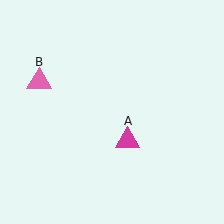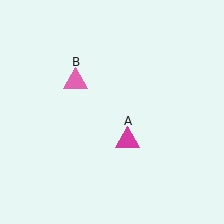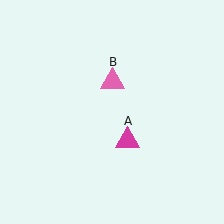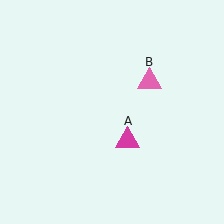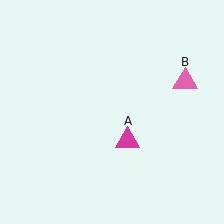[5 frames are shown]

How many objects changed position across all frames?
1 object changed position: pink triangle (object B).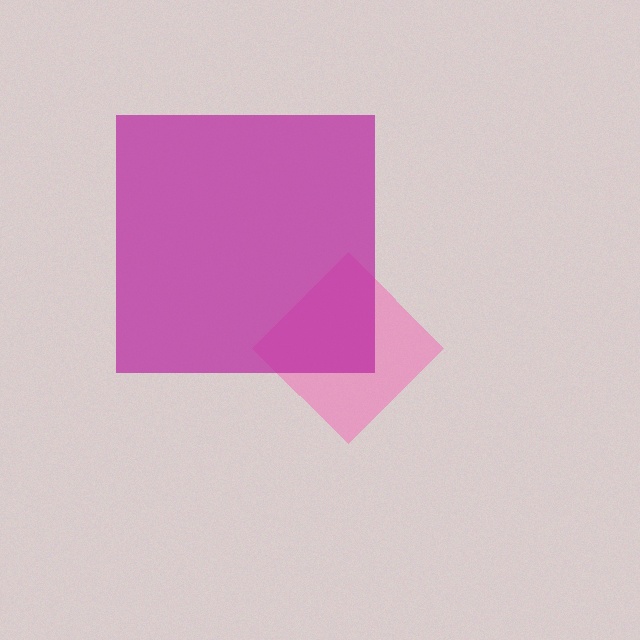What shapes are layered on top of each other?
The layered shapes are: a pink diamond, a magenta square.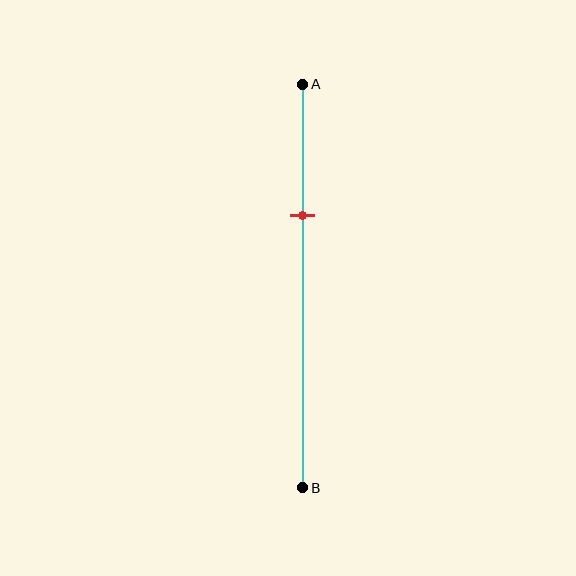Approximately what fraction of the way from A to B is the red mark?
The red mark is approximately 30% of the way from A to B.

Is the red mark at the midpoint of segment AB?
No, the mark is at about 30% from A, not at the 50% midpoint.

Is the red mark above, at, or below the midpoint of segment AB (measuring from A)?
The red mark is above the midpoint of segment AB.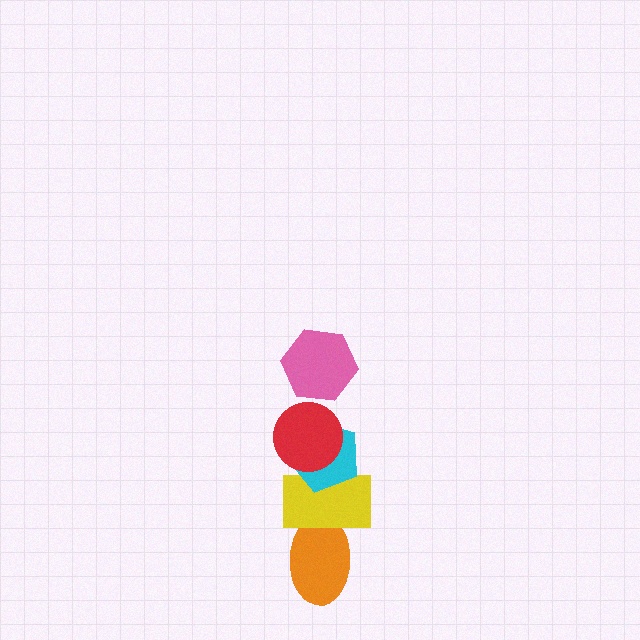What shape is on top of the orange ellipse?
The yellow rectangle is on top of the orange ellipse.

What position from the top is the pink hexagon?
The pink hexagon is 1st from the top.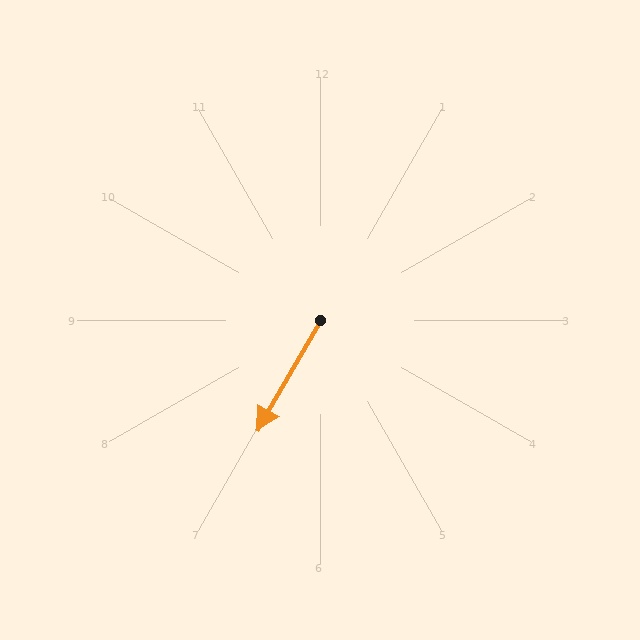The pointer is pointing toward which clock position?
Roughly 7 o'clock.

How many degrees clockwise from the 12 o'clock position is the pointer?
Approximately 210 degrees.